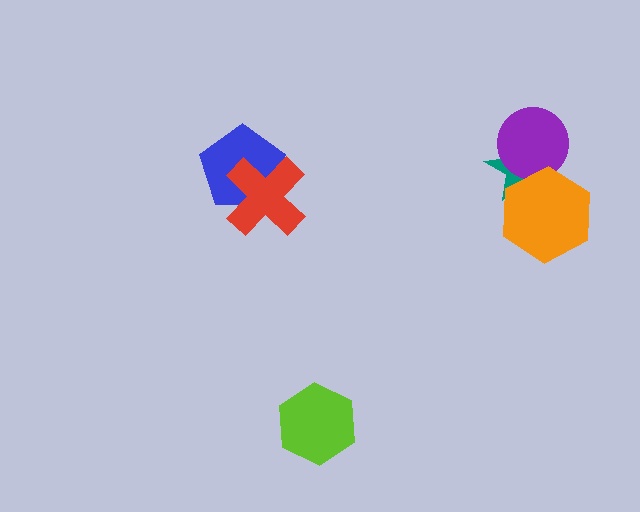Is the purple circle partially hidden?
Yes, it is partially covered by another shape.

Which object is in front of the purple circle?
The orange hexagon is in front of the purple circle.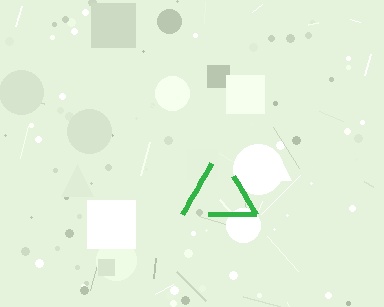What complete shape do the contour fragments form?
The contour fragments form a triangle.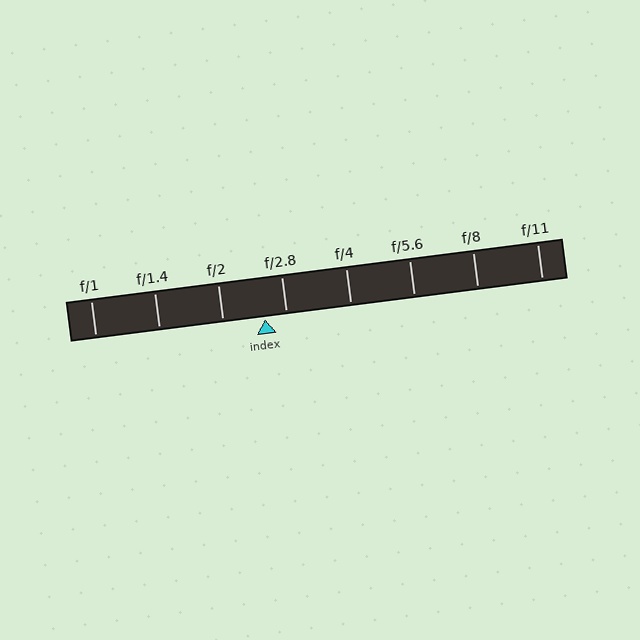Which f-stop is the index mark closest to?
The index mark is closest to f/2.8.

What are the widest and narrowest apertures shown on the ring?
The widest aperture shown is f/1 and the narrowest is f/11.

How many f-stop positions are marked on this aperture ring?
There are 8 f-stop positions marked.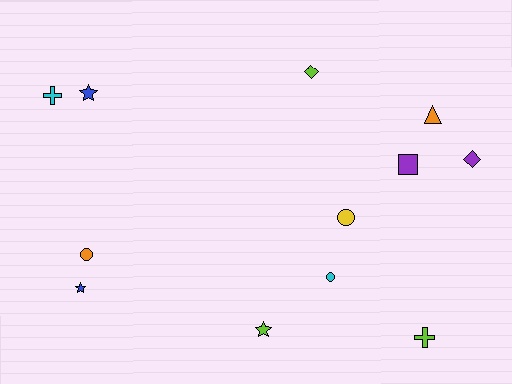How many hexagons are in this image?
There are no hexagons.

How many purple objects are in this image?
There are 2 purple objects.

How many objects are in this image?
There are 12 objects.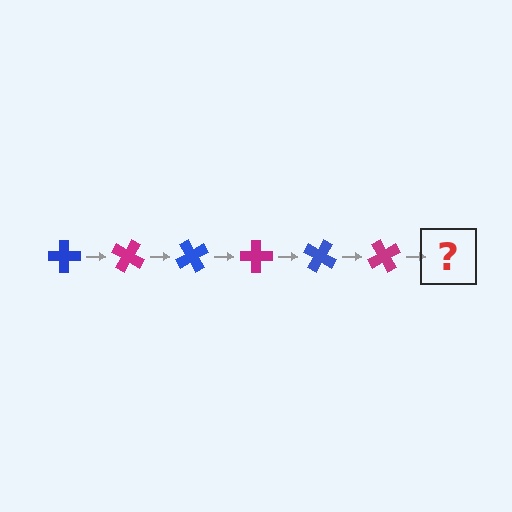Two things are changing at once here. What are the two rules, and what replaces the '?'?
The two rules are that it rotates 30 degrees each step and the color cycles through blue and magenta. The '?' should be a blue cross, rotated 180 degrees from the start.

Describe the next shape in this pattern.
It should be a blue cross, rotated 180 degrees from the start.